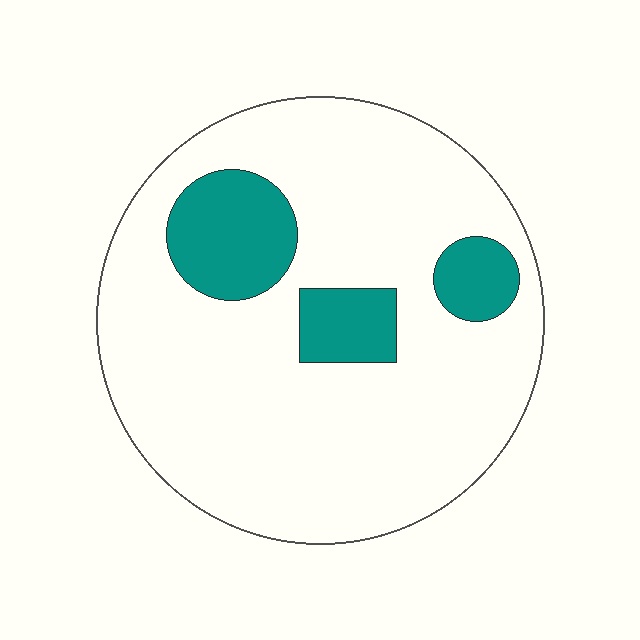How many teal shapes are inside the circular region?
3.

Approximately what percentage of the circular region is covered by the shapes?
Approximately 15%.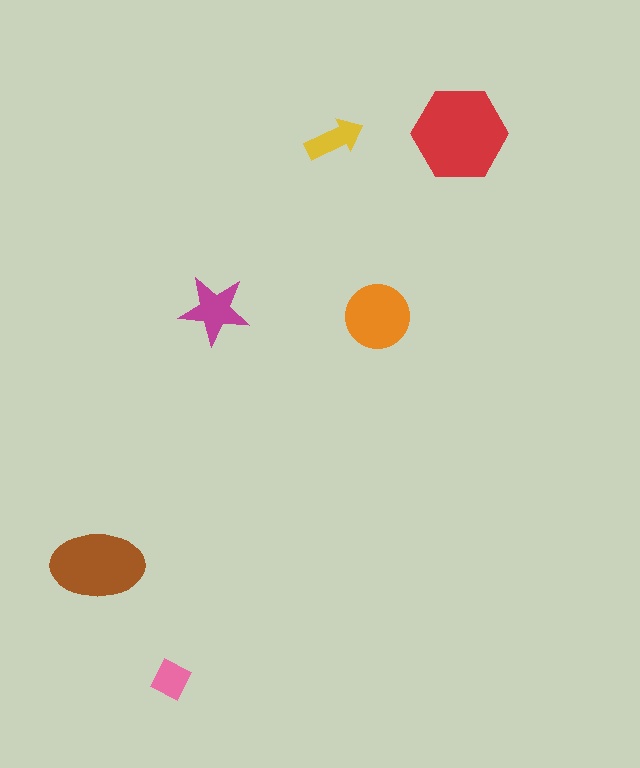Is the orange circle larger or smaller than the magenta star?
Larger.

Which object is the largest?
The red hexagon.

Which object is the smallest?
The pink diamond.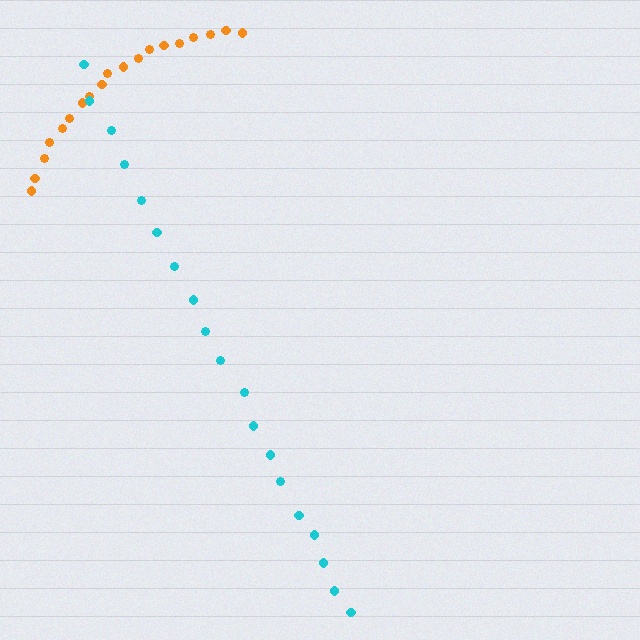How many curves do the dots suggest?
There are 2 distinct paths.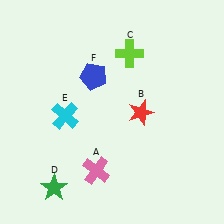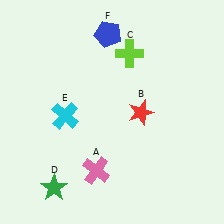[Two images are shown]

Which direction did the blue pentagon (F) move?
The blue pentagon (F) moved up.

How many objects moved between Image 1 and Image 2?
1 object moved between the two images.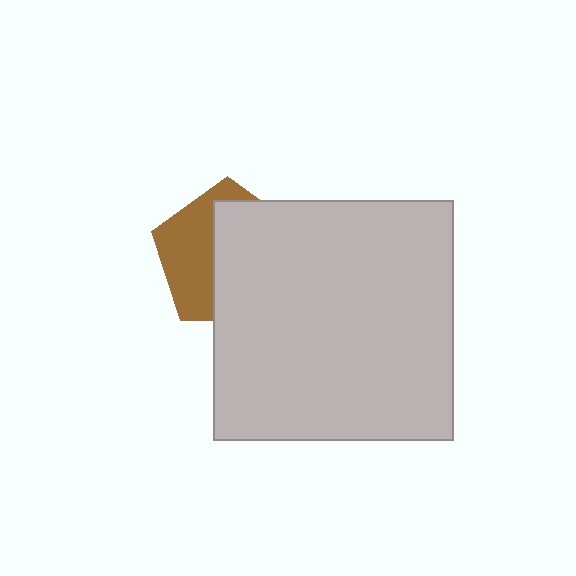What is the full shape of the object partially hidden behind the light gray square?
The partially hidden object is a brown pentagon.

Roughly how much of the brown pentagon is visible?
A small part of it is visible (roughly 41%).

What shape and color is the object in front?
The object in front is a light gray square.